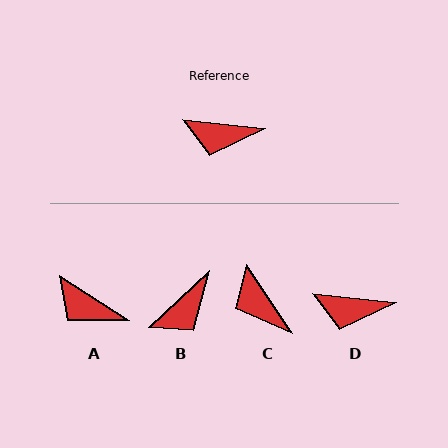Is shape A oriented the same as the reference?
No, it is off by about 26 degrees.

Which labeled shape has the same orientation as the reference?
D.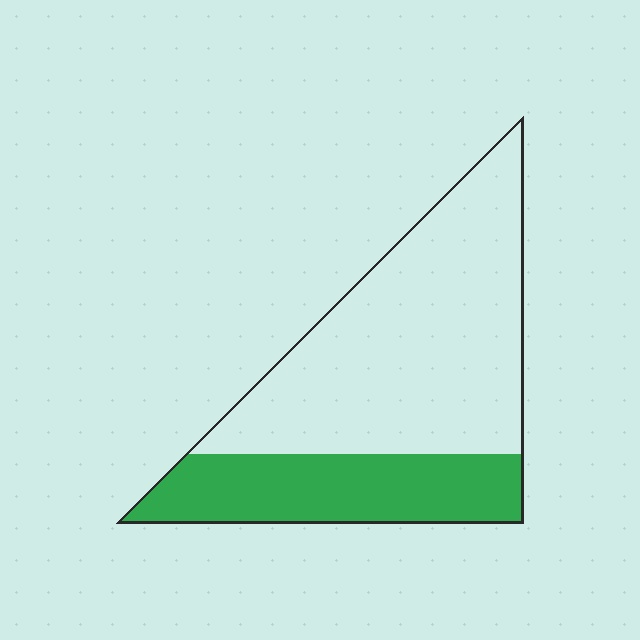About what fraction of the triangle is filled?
About one third (1/3).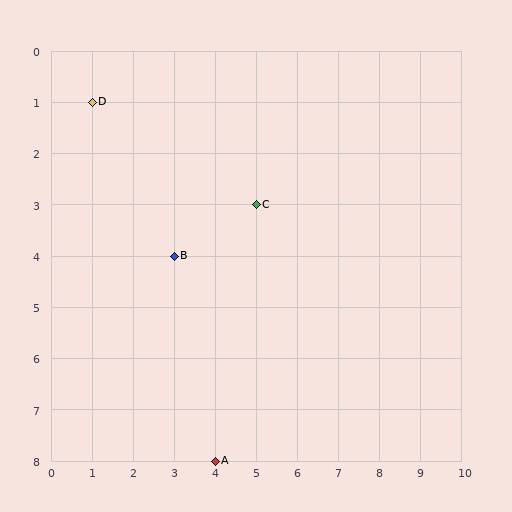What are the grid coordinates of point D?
Point D is at grid coordinates (1, 1).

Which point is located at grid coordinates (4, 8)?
Point A is at (4, 8).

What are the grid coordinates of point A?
Point A is at grid coordinates (4, 8).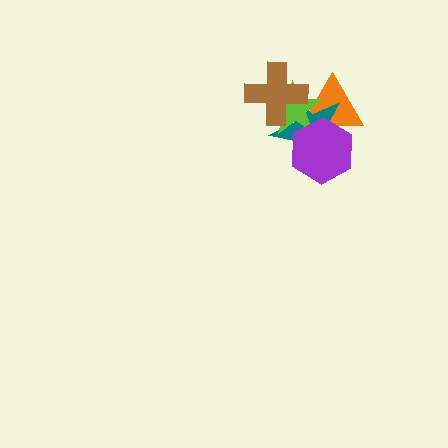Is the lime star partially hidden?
Yes, it is partially covered by another shape.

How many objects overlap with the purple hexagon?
3 objects overlap with the purple hexagon.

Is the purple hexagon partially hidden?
No, no other shape covers it.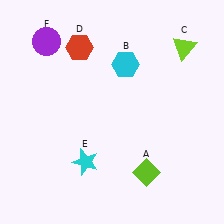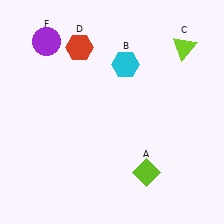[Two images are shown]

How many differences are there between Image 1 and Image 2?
There is 1 difference between the two images.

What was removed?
The cyan star (E) was removed in Image 2.